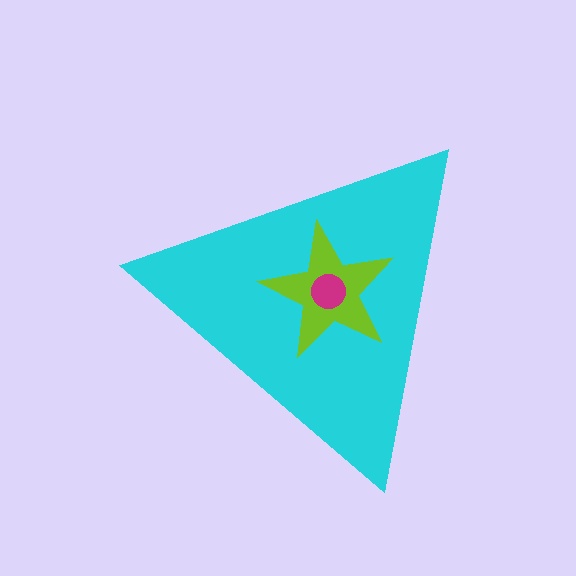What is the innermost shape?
The magenta circle.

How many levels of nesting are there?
3.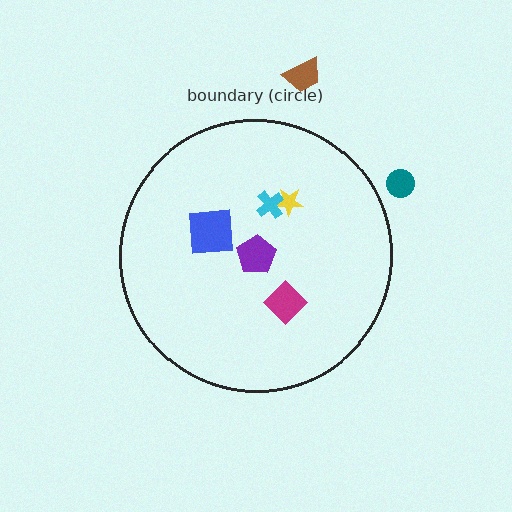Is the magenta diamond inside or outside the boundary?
Inside.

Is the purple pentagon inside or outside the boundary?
Inside.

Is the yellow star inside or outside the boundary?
Inside.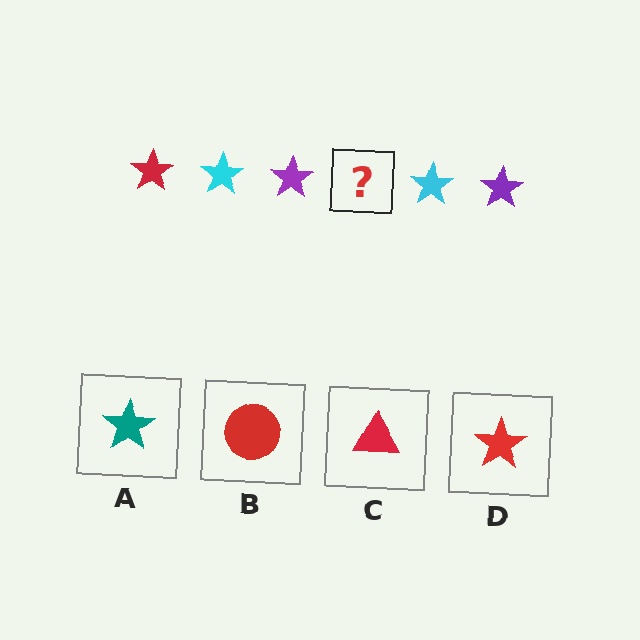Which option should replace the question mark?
Option D.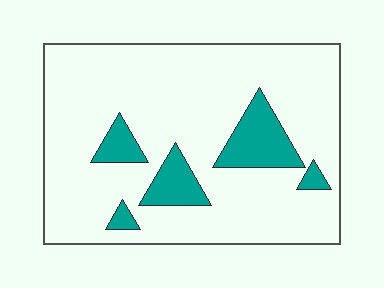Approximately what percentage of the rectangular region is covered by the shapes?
Approximately 15%.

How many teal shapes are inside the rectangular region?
5.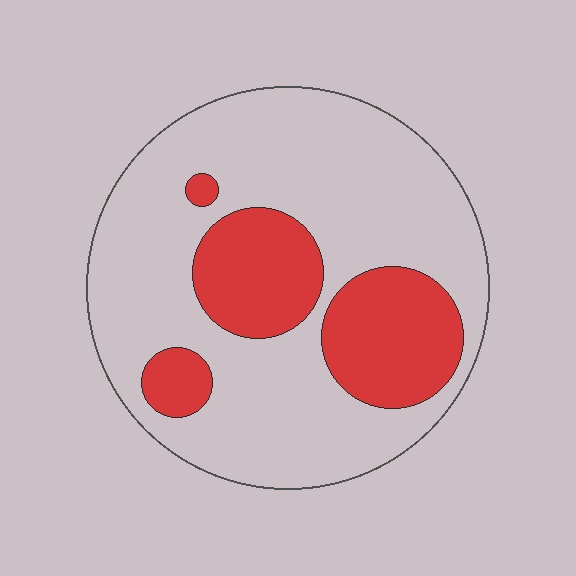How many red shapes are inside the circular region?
4.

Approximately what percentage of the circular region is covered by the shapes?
Approximately 25%.